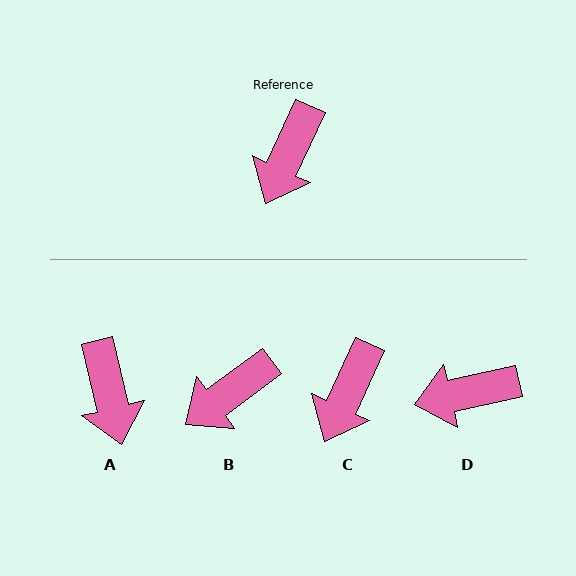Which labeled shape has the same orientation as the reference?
C.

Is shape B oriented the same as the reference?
No, it is off by about 29 degrees.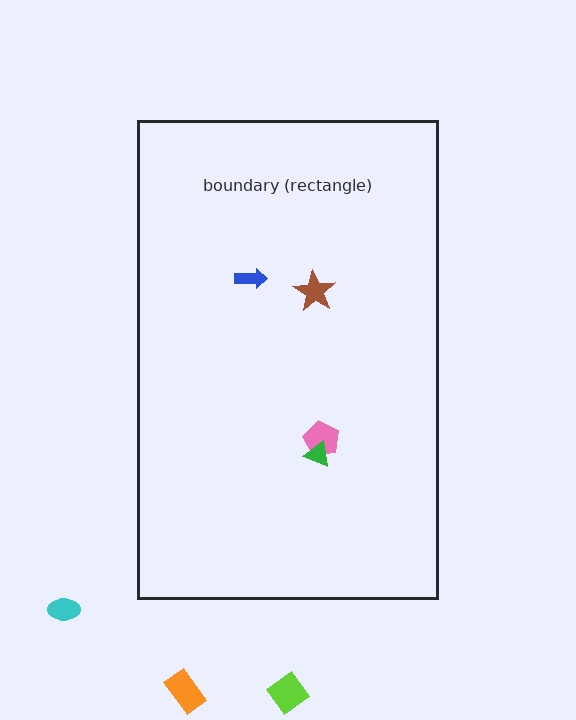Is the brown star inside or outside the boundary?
Inside.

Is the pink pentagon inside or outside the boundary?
Inside.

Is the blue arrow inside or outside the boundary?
Inside.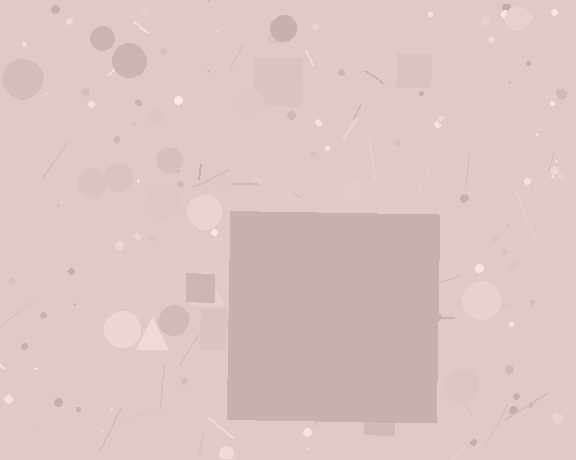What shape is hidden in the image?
A square is hidden in the image.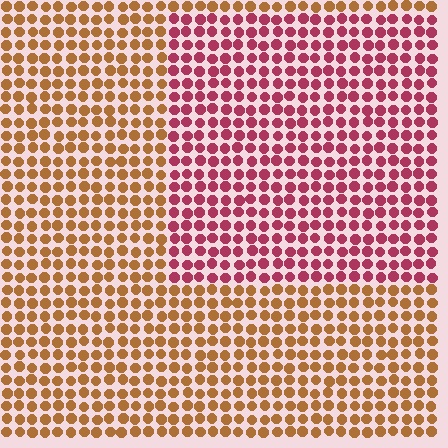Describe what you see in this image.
The image is filled with small brown elements in a uniform arrangement. A rectangle-shaped region is visible where the elements are tinted to a slightly different hue, forming a subtle color boundary.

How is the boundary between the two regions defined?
The boundary is defined purely by a slight shift in hue (about 50 degrees). Spacing, size, and orientation are identical on both sides.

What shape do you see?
I see a rectangle.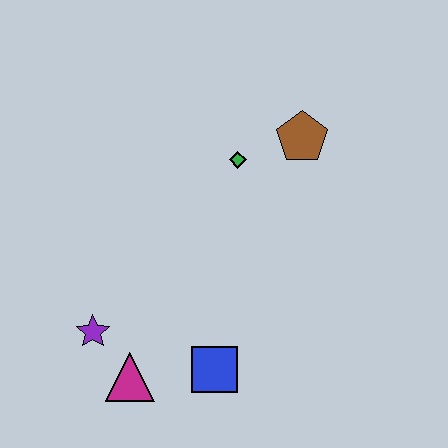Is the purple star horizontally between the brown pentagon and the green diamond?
No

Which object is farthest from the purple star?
The brown pentagon is farthest from the purple star.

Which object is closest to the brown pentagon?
The green diamond is closest to the brown pentagon.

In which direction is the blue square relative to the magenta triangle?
The blue square is to the right of the magenta triangle.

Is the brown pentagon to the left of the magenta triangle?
No